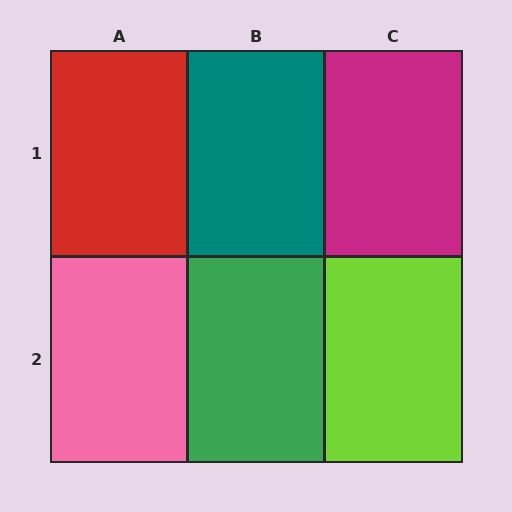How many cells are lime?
1 cell is lime.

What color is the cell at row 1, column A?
Red.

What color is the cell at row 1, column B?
Teal.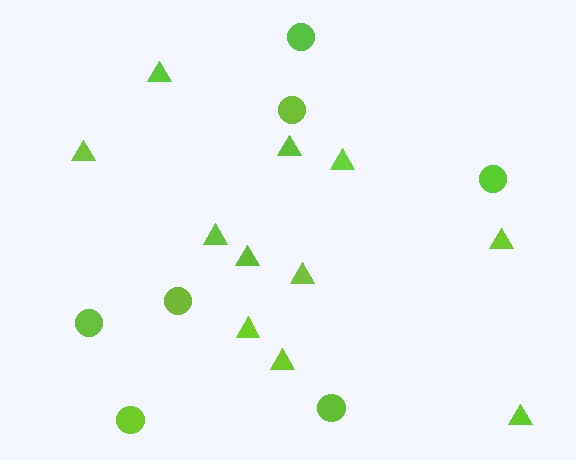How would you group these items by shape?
There are 2 groups: one group of circles (7) and one group of triangles (11).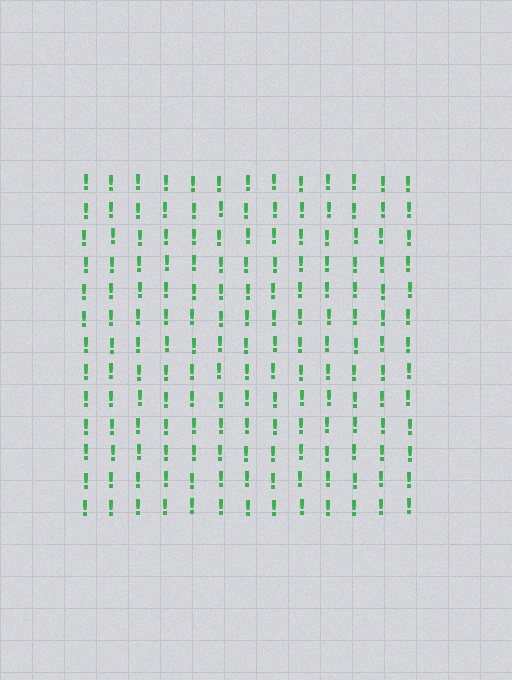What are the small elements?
The small elements are exclamation marks.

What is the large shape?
The large shape is a square.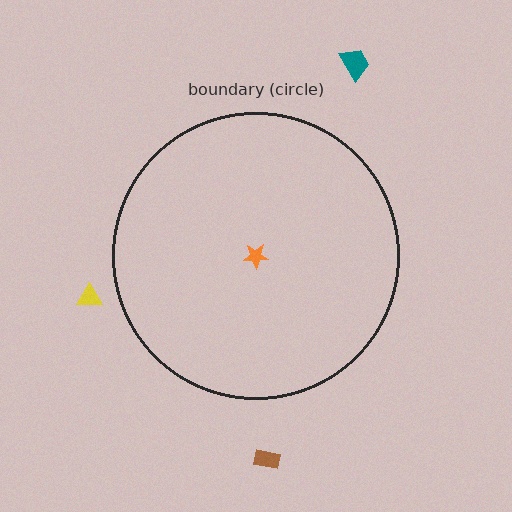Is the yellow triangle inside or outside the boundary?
Outside.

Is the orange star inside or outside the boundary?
Inside.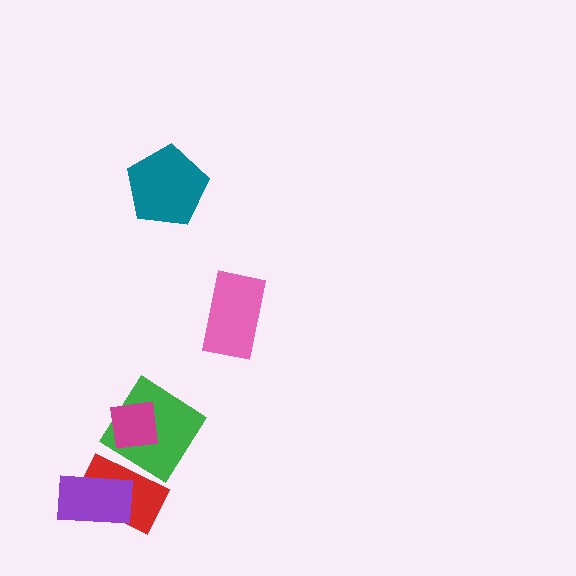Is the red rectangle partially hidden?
Yes, it is partially covered by another shape.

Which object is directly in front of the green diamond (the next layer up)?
The red rectangle is directly in front of the green diamond.